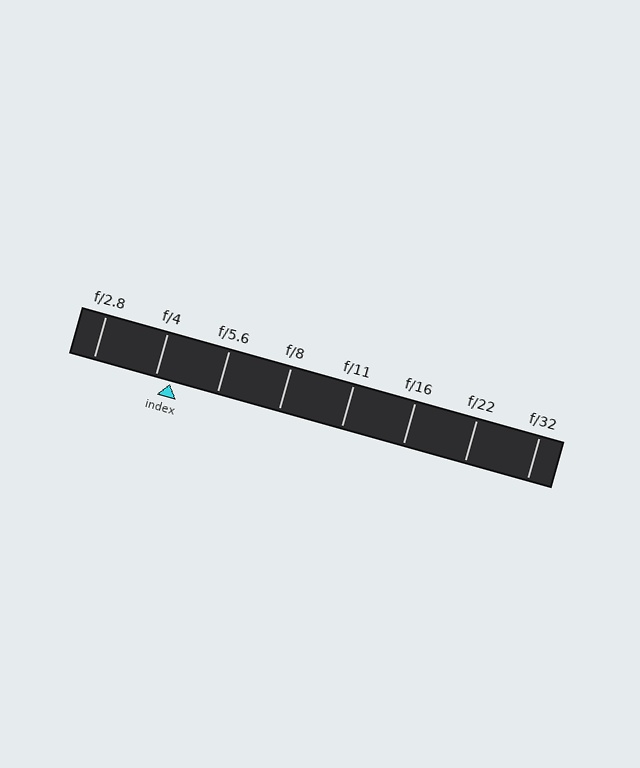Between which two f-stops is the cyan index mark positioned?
The index mark is between f/4 and f/5.6.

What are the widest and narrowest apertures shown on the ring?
The widest aperture shown is f/2.8 and the narrowest is f/32.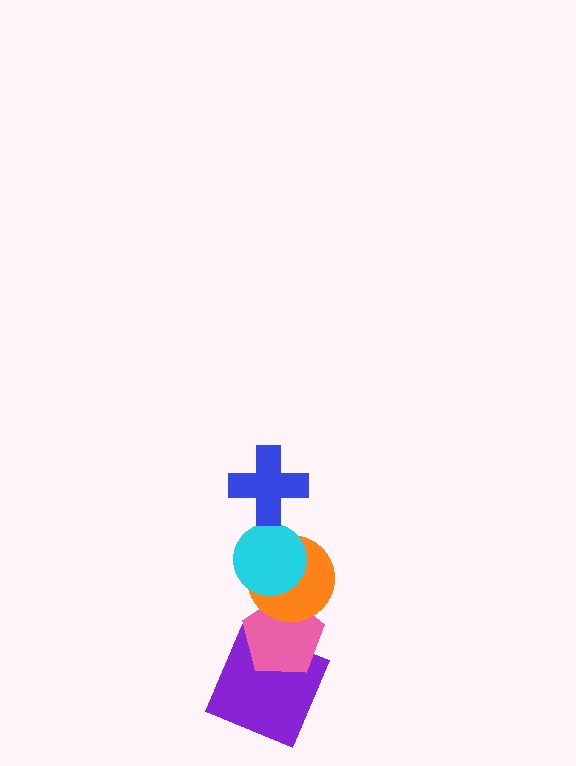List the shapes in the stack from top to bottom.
From top to bottom: the blue cross, the cyan circle, the orange circle, the pink pentagon, the purple square.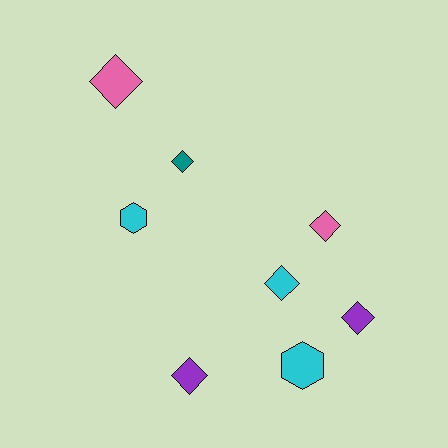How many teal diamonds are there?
There is 1 teal diamond.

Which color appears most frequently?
Cyan, with 3 objects.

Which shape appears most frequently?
Diamond, with 6 objects.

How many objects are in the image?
There are 8 objects.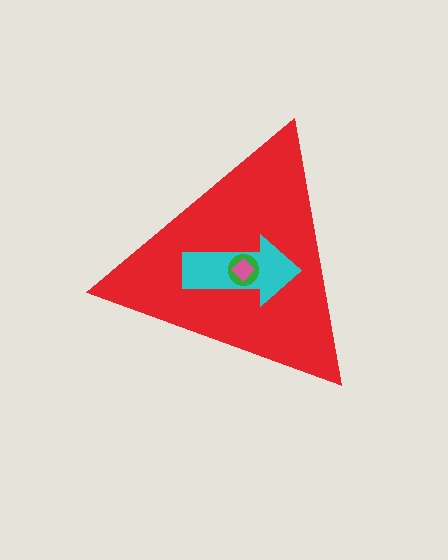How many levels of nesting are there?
4.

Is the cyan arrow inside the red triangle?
Yes.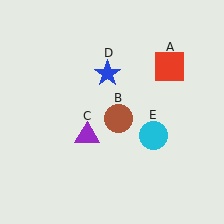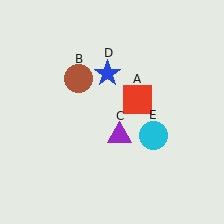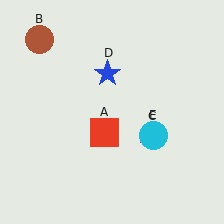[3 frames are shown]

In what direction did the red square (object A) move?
The red square (object A) moved down and to the left.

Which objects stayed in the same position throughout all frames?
Blue star (object D) and cyan circle (object E) remained stationary.